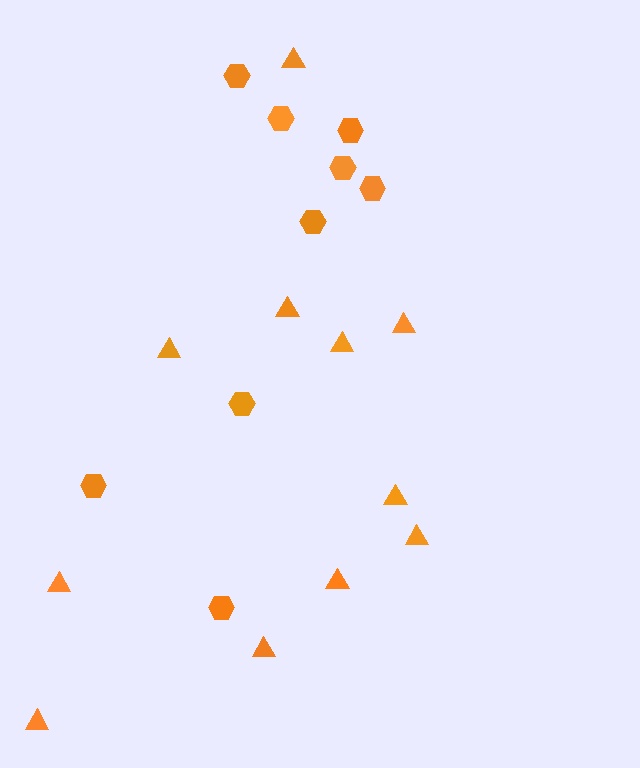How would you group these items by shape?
There are 2 groups: one group of hexagons (9) and one group of triangles (11).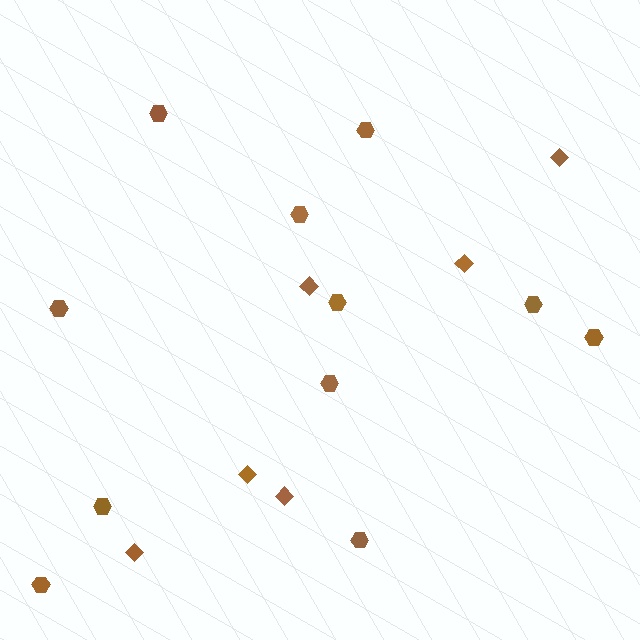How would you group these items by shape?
There are 2 groups: one group of diamonds (6) and one group of hexagons (11).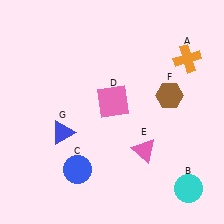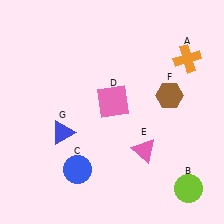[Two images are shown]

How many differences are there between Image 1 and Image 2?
There is 1 difference between the two images.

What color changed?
The circle (B) changed from cyan in Image 1 to lime in Image 2.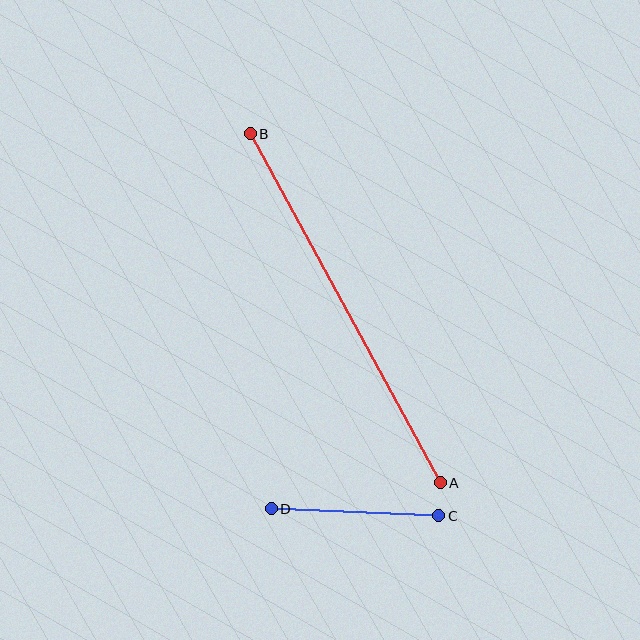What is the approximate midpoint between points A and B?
The midpoint is at approximately (345, 308) pixels.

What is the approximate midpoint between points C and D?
The midpoint is at approximately (355, 512) pixels.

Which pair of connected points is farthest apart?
Points A and B are farthest apart.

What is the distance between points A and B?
The distance is approximately 398 pixels.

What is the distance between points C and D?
The distance is approximately 168 pixels.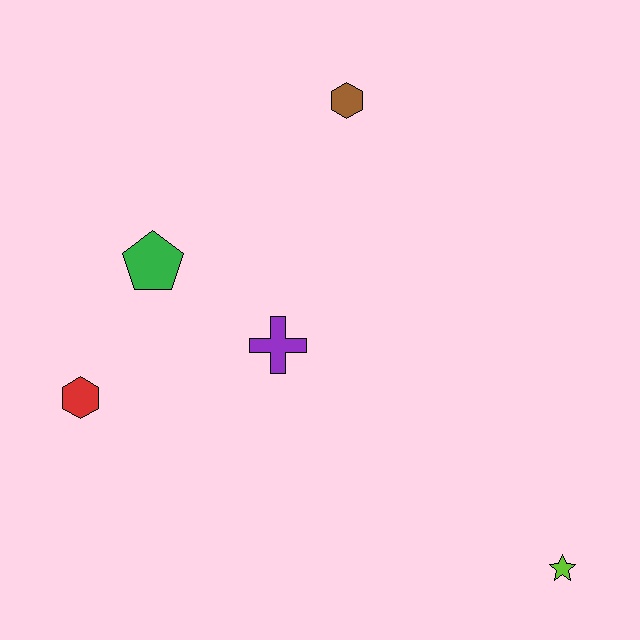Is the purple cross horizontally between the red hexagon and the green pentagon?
No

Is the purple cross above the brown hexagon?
No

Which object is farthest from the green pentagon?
The lime star is farthest from the green pentagon.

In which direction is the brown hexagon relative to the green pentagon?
The brown hexagon is to the right of the green pentagon.